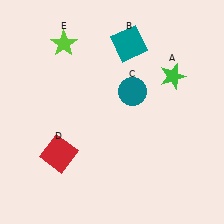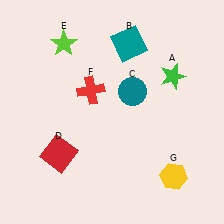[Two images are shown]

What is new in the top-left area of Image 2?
A red cross (F) was added in the top-left area of Image 2.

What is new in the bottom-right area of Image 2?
A yellow hexagon (G) was added in the bottom-right area of Image 2.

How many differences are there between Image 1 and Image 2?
There are 2 differences between the two images.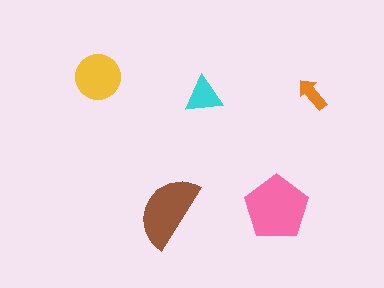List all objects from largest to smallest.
The pink pentagon, the brown semicircle, the yellow circle, the cyan triangle, the orange arrow.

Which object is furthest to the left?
The yellow circle is leftmost.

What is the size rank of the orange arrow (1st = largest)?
5th.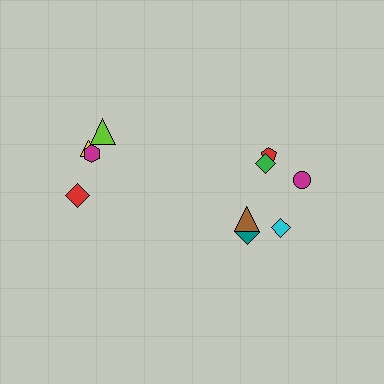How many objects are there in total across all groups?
There are 10 objects.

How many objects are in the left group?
There are 4 objects.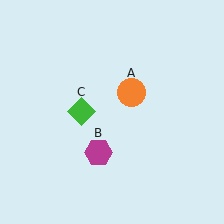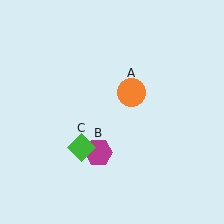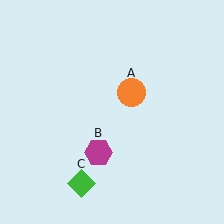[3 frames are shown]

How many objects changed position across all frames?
1 object changed position: green diamond (object C).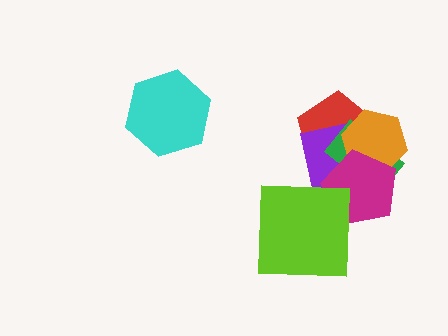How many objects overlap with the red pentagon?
4 objects overlap with the red pentagon.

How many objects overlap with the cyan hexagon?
0 objects overlap with the cyan hexagon.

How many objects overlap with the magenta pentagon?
5 objects overlap with the magenta pentagon.